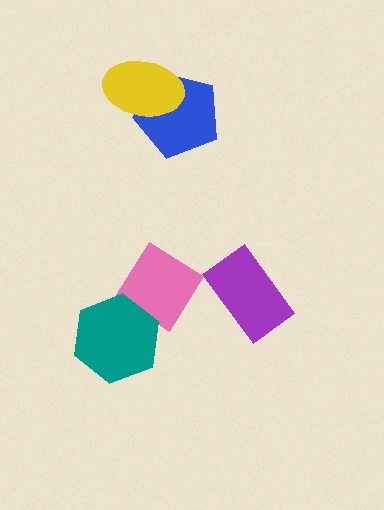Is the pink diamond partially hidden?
Yes, it is partially covered by another shape.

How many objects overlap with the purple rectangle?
0 objects overlap with the purple rectangle.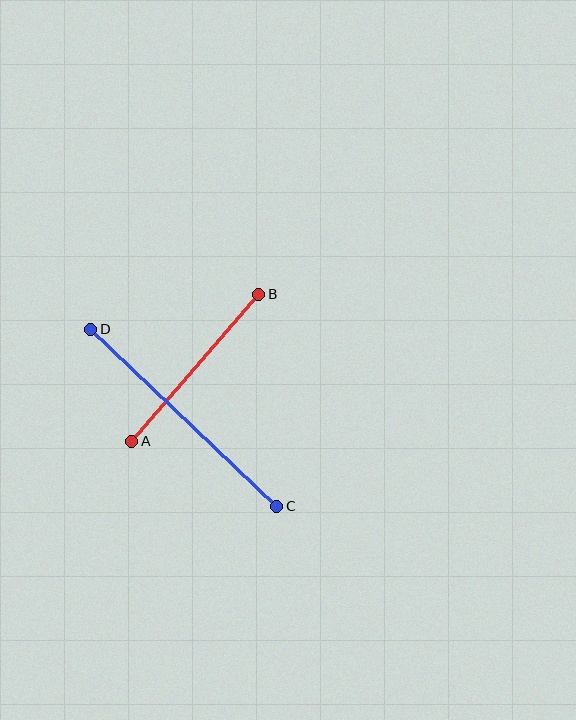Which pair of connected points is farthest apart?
Points C and D are farthest apart.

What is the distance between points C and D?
The distance is approximately 257 pixels.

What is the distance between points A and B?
The distance is approximately 194 pixels.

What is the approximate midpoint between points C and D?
The midpoint is at approximately (184, 418) pixels.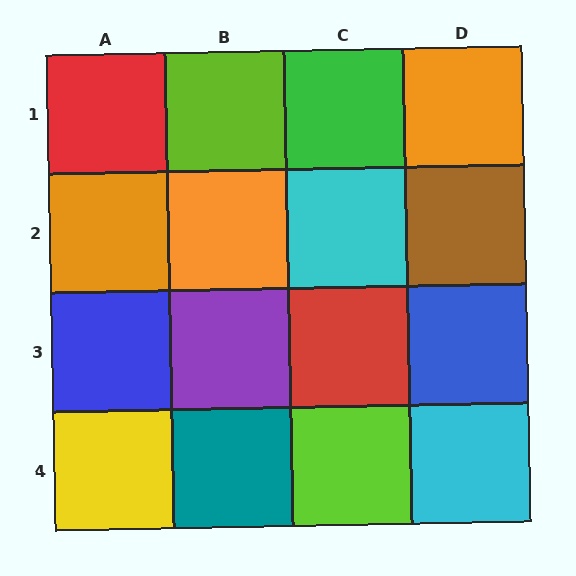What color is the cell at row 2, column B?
Orange.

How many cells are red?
2 cells are red.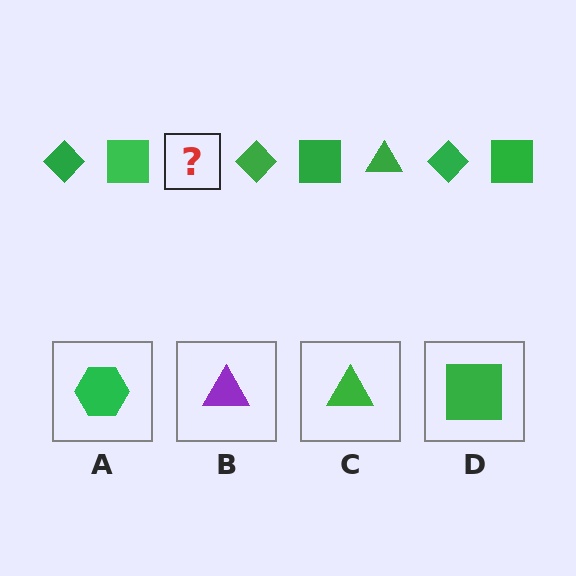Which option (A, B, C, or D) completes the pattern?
C.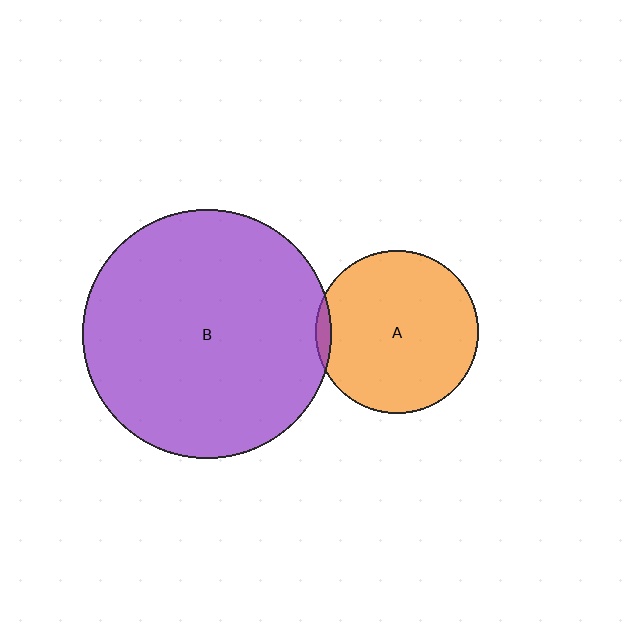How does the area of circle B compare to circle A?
Approximately 2.3 times.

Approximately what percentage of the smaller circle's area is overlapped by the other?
Approximately 5%.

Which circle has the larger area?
Circle B (purple).